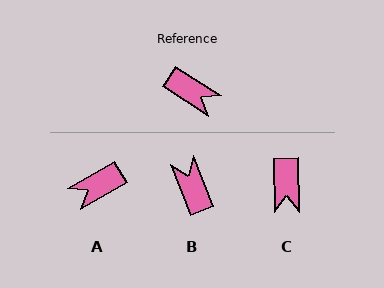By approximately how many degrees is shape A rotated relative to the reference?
Approximately 117 degrees clockwise.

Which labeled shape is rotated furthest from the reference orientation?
B, about 144 degrees away.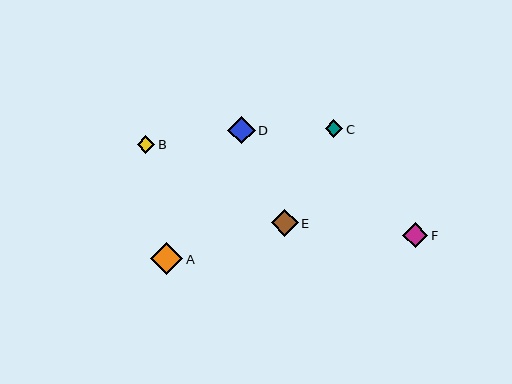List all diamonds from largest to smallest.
From largest to smallest: A, D, E, F, B, C.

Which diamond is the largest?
Diamond A is the largest with a size of approximately 32 pixels.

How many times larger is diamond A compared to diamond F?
Diamond A is approximately 1.3 times the size of diamond F.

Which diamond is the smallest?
Diamond C is the smallest with a size of approximately 18 pixels.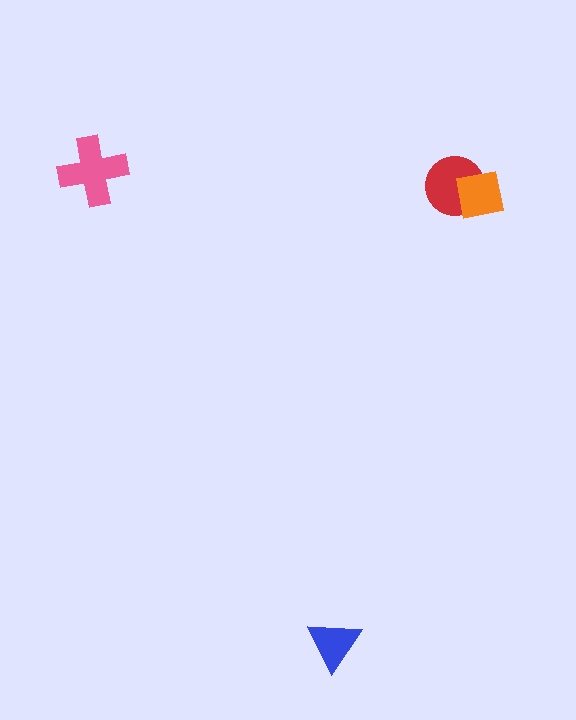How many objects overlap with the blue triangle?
0 objects overlap with the blue triangle.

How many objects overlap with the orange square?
1 object overlaps with the orange square.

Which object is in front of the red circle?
The orange square is in front of the red circle.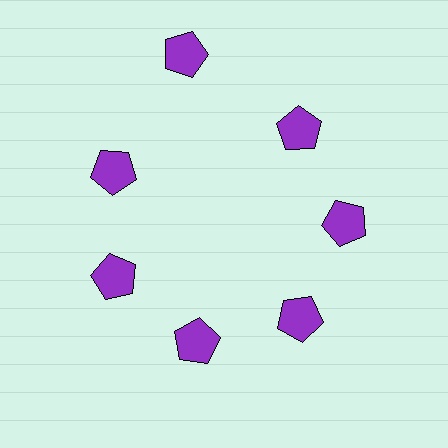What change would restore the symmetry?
The symmetry would be restored by moving it inward, back onto the ring so that all 7 pentagons sit at equal angles and equal distance from the center.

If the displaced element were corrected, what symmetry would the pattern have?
It would have 7-fold rotational symmetry — the pattern would map onto itself every 51 degrees.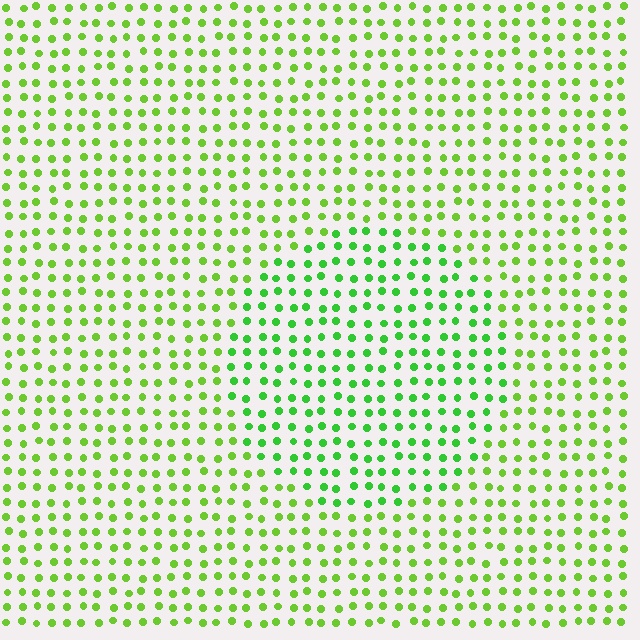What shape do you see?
I see a circle.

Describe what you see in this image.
The image is filled with small lime elements in a uniform arrangement. A circle-shaped region is visible where the elements are tinted to a slightly different hue, forming a subtle color boundary.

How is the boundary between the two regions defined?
The boundary is defined purely by a slight shift in hue (about 24 degrees). Spacing, size, and orientation are identical on both sides.